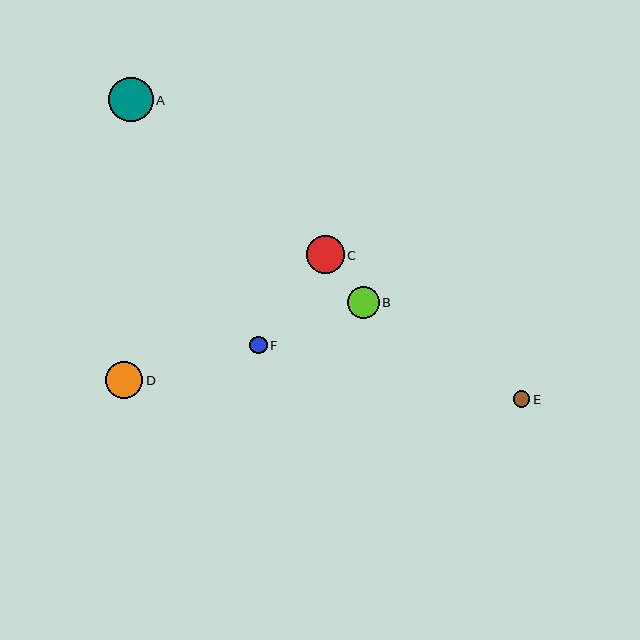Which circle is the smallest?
Circle E is the smallest with a size of approximately 17 pixels.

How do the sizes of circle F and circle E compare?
Circle F and circle E are approximately the same size.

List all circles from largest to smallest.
From largest to smallest: A, D, C, B, F, E.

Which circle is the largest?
Circle A is the largest with a size of approximately 45 pixels.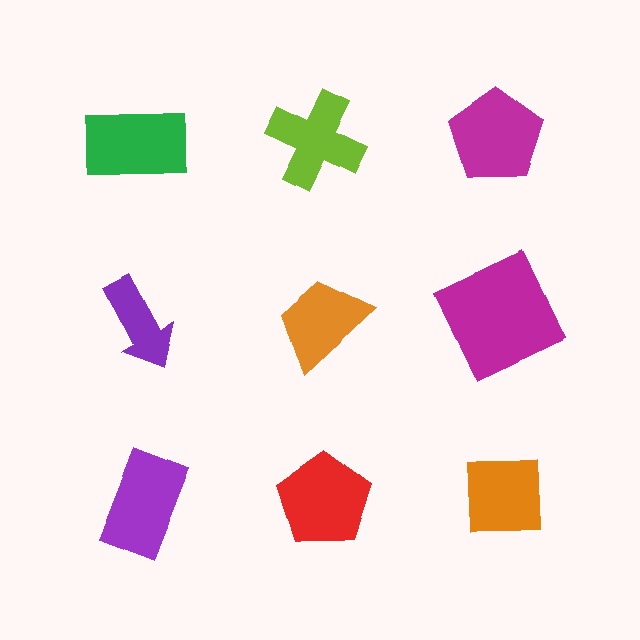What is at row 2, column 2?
An orange trapezoid.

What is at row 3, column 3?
An orange square.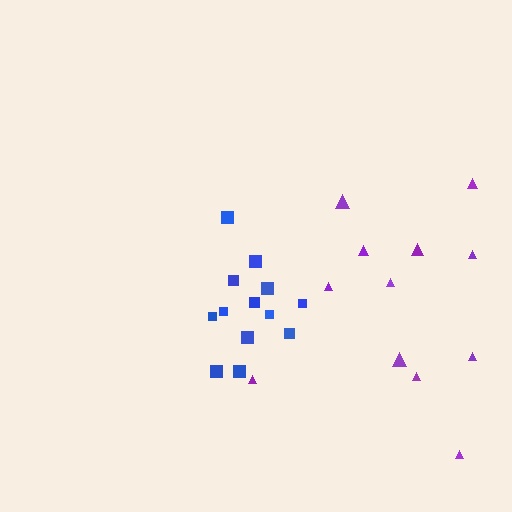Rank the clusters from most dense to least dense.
blue, purple.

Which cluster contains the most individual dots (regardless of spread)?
Blue (13).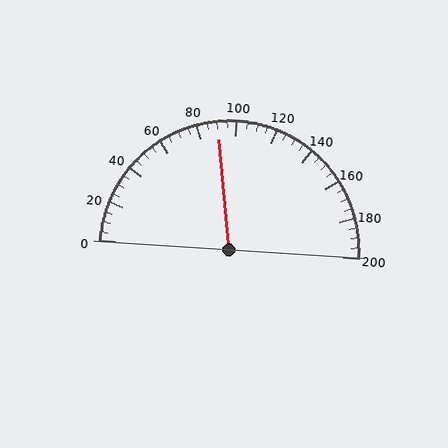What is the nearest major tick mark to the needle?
The nearest major tick mark is 80.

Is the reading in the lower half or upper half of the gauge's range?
The reading is in the lower half of the range (0 to 200).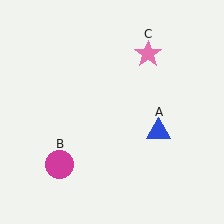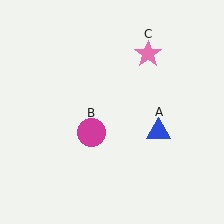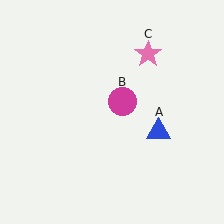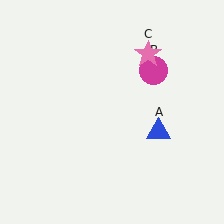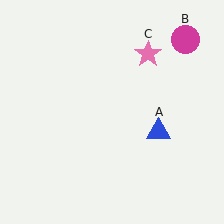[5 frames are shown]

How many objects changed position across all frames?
1 object changed position: magenta circle (object B).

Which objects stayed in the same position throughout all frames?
Blue triangle (object A) and pink star (object C) remained stationary.